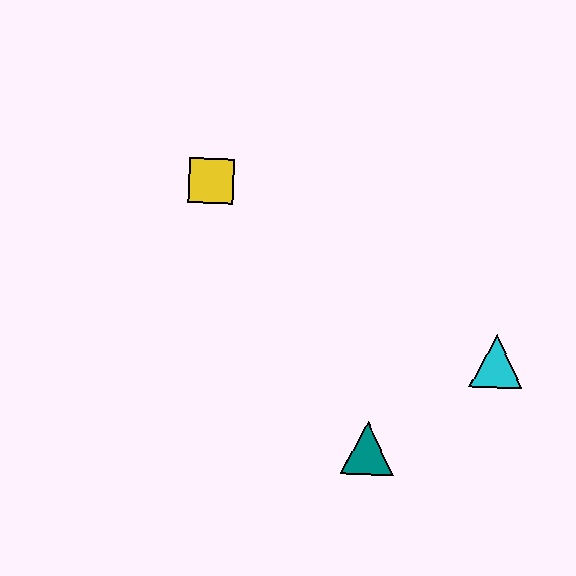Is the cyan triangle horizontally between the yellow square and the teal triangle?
No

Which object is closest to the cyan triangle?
The teal triangle is closest to the cyan triangle.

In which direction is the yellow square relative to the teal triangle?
The yellow square is above the teal triangle.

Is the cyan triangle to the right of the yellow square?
Yes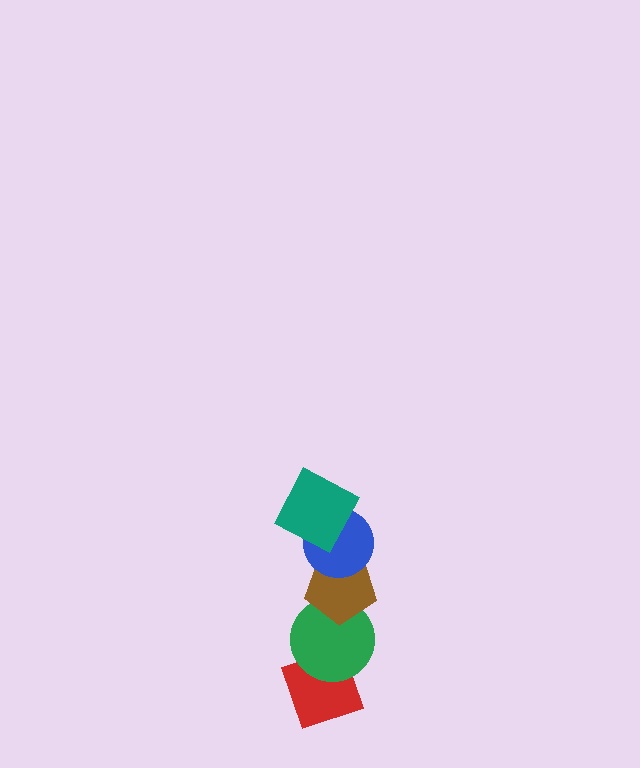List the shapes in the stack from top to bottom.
From top to bottom: the teal square, the blue circle, the brown pentagon, the green circle, the red diamond.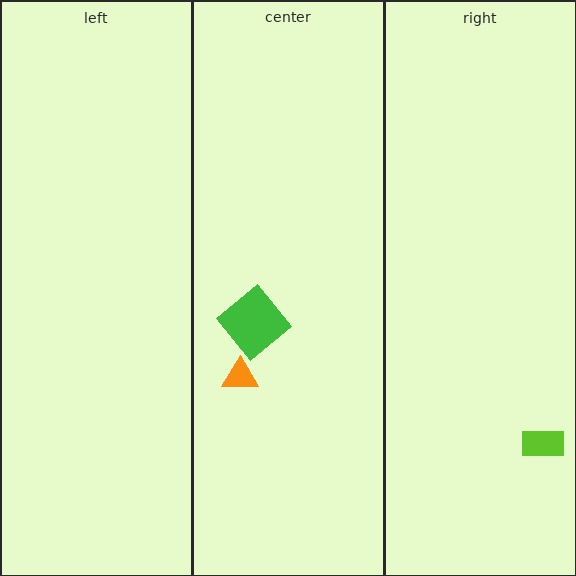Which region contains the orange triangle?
The center region.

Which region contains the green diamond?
The center region.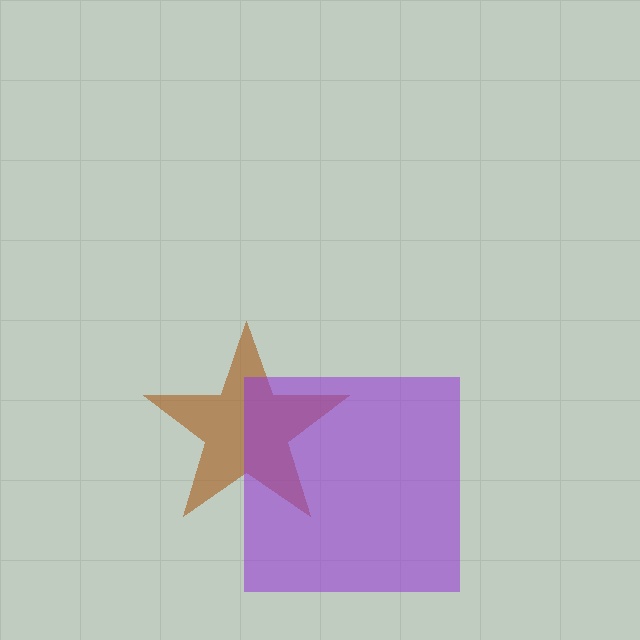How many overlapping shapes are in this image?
There are 2 overlapping shapes in the image.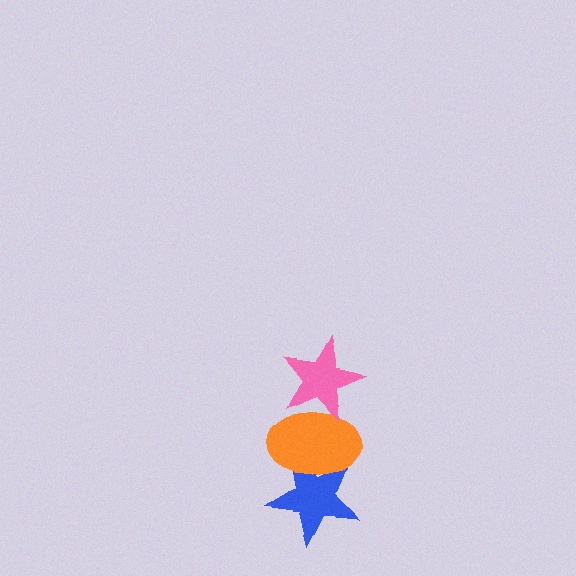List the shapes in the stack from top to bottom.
From top to bottom: the pink star, the orange ellipse, the blue star.